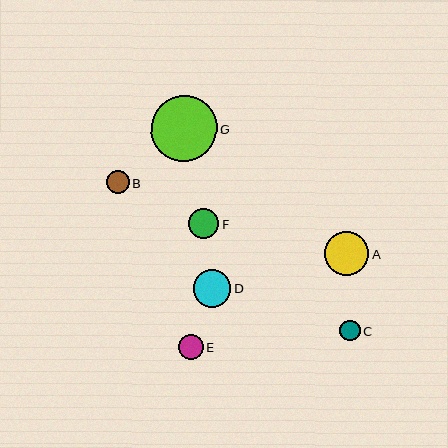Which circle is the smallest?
Circle C is the smallest with a size of approximately 21 pixels.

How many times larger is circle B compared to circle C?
Circle B is approximately 1.1 times the size of circle C.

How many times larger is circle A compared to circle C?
Circle A is approximately 2.1 times the size of circle C.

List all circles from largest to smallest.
From largest to smallest: G, A, D, F, E, B, C.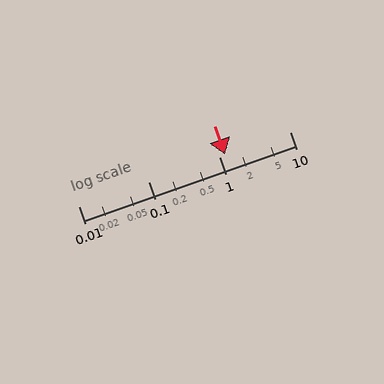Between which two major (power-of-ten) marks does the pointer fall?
The pointer is between 1 and 10.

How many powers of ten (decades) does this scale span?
The scale spans 3 decades, from 0.01 to 10.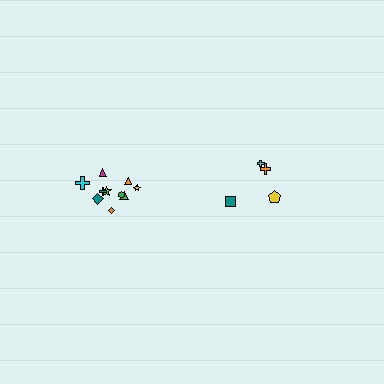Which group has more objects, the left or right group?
The left group.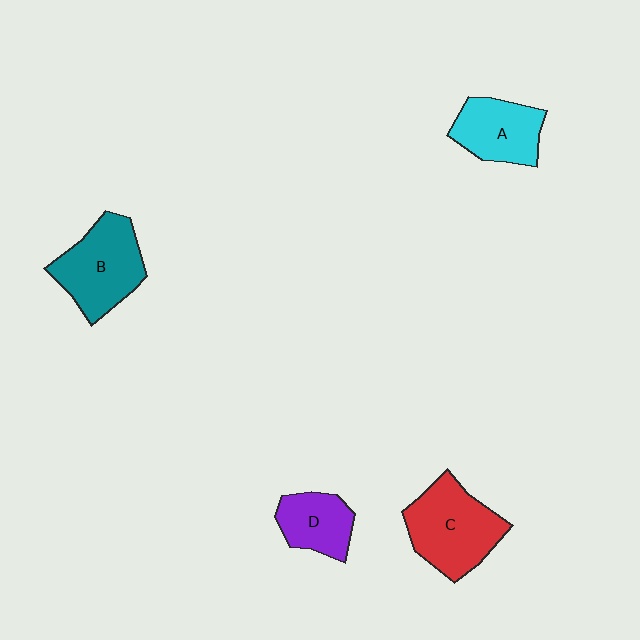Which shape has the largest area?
Shape C (red).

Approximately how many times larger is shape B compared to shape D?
Approximately 1.6 times.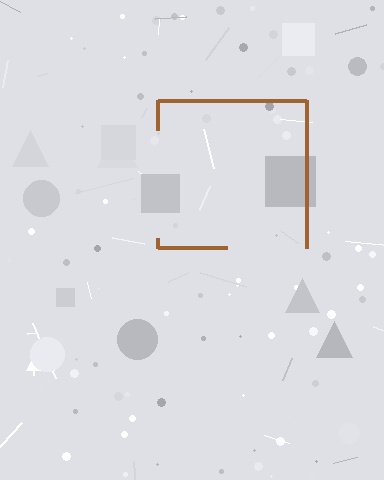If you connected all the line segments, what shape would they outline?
They would outline a square.